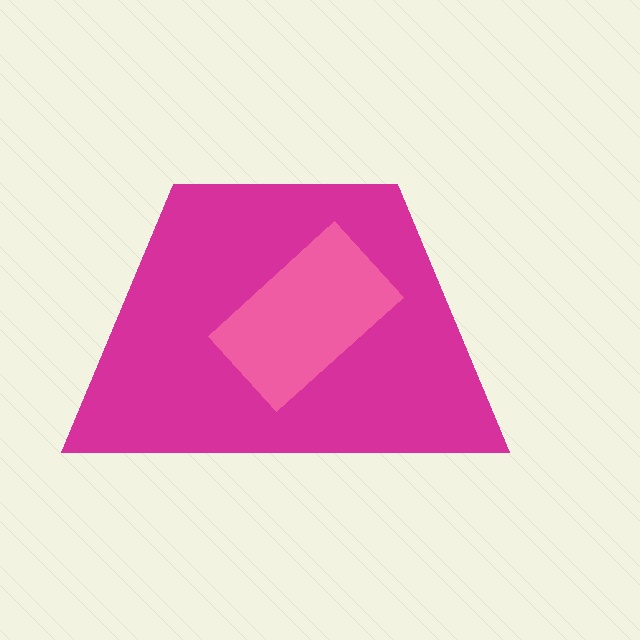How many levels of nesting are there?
2.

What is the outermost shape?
The magenta trapezoid.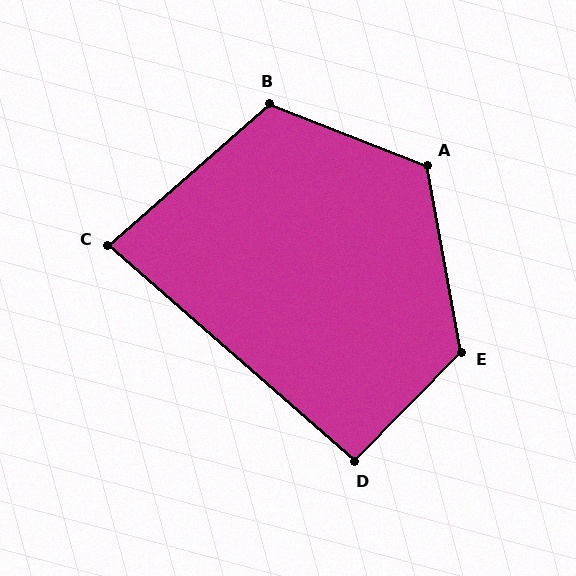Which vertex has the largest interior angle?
E, at approximately 125 degrees.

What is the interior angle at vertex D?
Approximately 94 degrees (approximately right).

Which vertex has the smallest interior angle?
C, at approximately 82 degrees.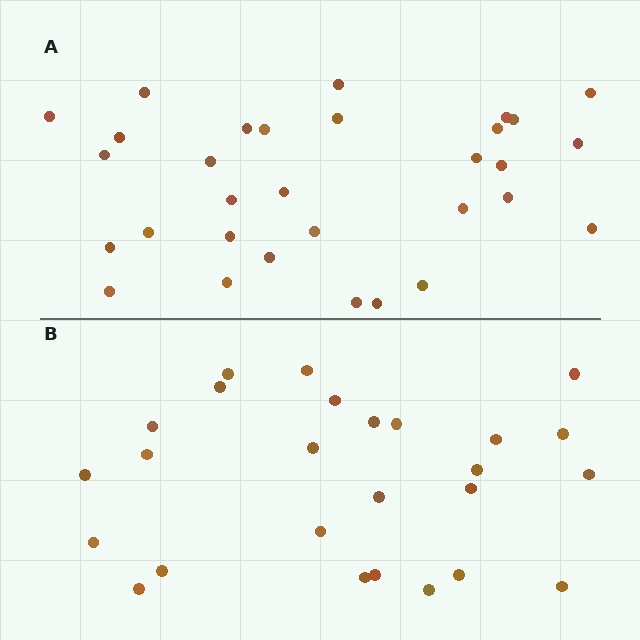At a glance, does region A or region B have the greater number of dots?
Region A (the top region) has more dots.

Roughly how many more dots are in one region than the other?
Region A has about 5 more dots than region B.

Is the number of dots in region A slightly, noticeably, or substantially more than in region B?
Region A has only slightly more — the two regions are fairly close. The ratio is roughly 1.2 to 1.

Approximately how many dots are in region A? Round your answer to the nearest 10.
About 30 dots. (The exact count is 31, which rounds to 30.)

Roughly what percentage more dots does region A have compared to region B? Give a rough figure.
About 20% more.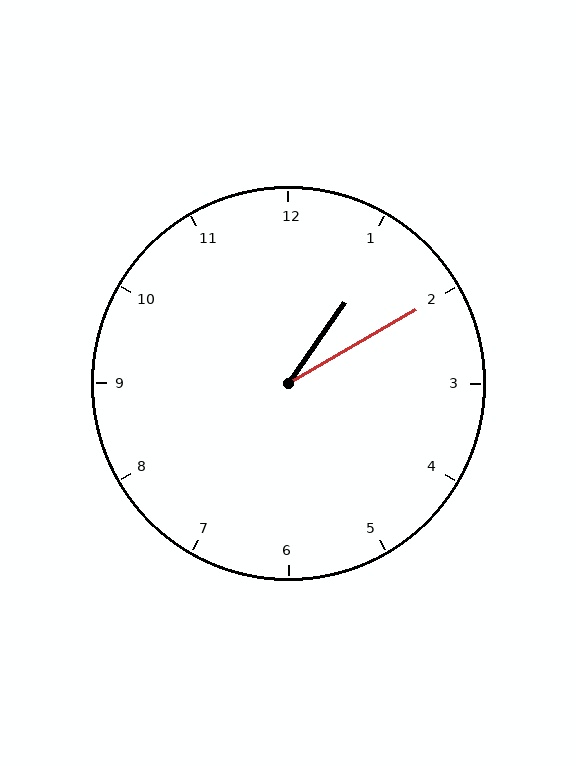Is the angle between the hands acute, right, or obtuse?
It is acute.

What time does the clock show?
1:10.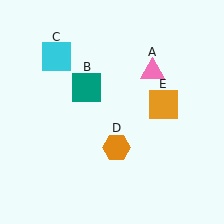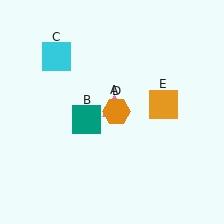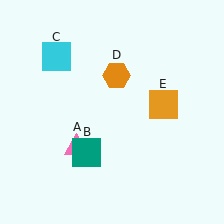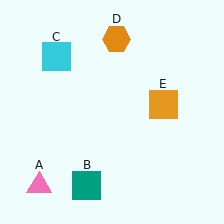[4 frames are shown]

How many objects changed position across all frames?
3 objects changed position: pink triangle (object A), teal square (object B), orange hexagon (object D).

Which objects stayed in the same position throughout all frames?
Cyan square (object C) and orange square (object E) remained stationary.